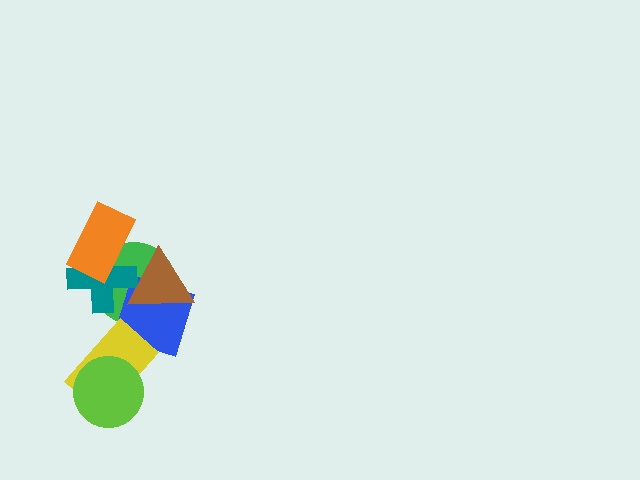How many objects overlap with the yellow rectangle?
2 objects overlap with the yellow rectangle.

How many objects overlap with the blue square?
3 objects overlap with the blue square.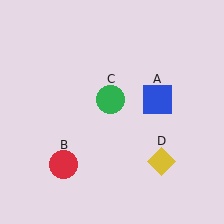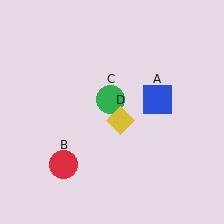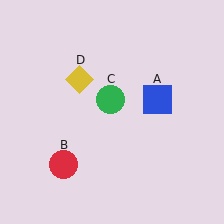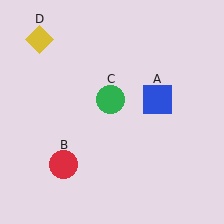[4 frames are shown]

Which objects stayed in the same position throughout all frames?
Blue square (object A) and red circle (object B) and green circle (object C) remained stationary.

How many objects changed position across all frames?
1 object changed position: yellow diamond (object D).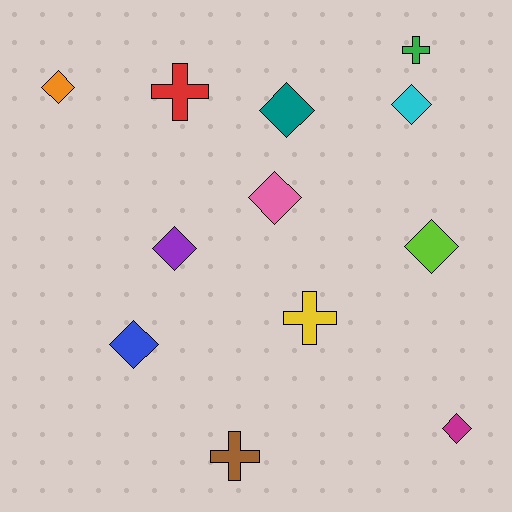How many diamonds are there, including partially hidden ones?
There are 8 diamonds.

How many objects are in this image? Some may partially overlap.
There are 12 objects.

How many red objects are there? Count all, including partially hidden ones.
There is 1 red object.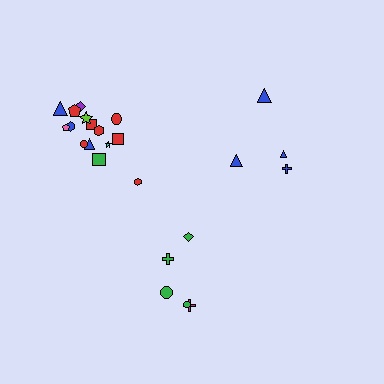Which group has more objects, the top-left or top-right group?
The top-left group.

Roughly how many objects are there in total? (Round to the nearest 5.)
Roughly 25 objects in total.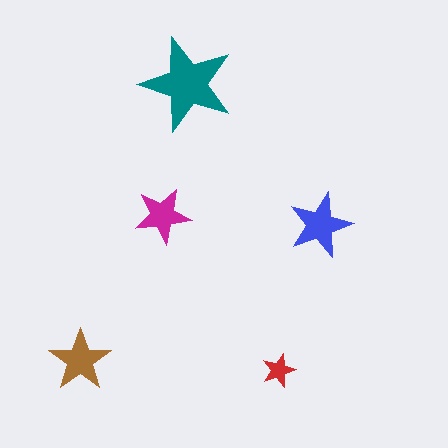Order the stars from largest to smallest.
the teal one, the blue one, the brown one, the magenta one, the red one.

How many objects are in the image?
There are 5 objects in the image.